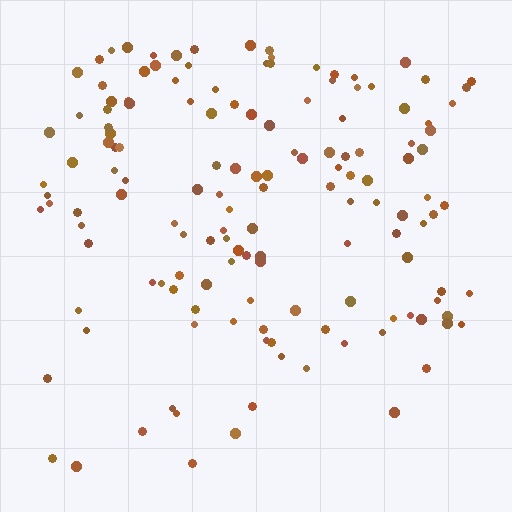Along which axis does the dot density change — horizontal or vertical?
Vertical.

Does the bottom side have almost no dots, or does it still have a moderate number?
Still a moderate number, just noticeably fewer than the top.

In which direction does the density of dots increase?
From bottom to top, with the top side densest.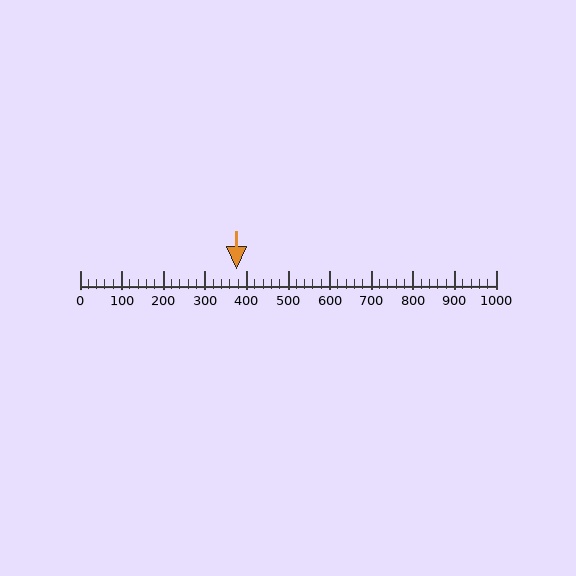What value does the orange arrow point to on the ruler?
The orange arrow points to approximately 377.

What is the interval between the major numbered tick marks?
The major tick marks are spaced 100 units apart.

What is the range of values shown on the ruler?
The ruler shows values from 0 to 1000.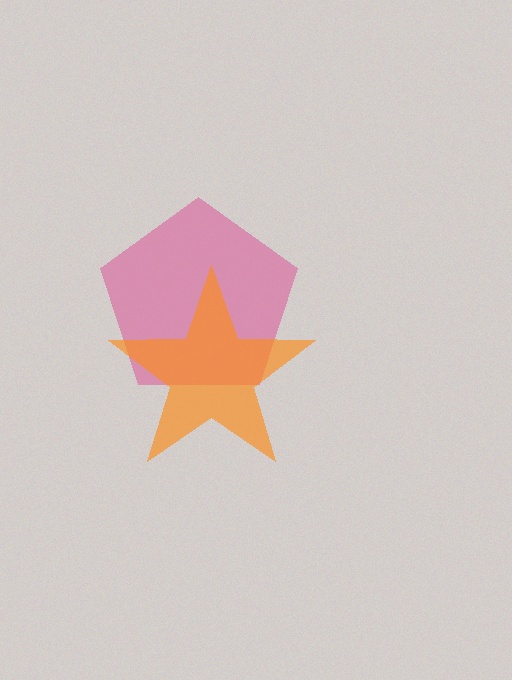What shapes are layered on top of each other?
The layered shapes are: a pink pentagon, an orange star.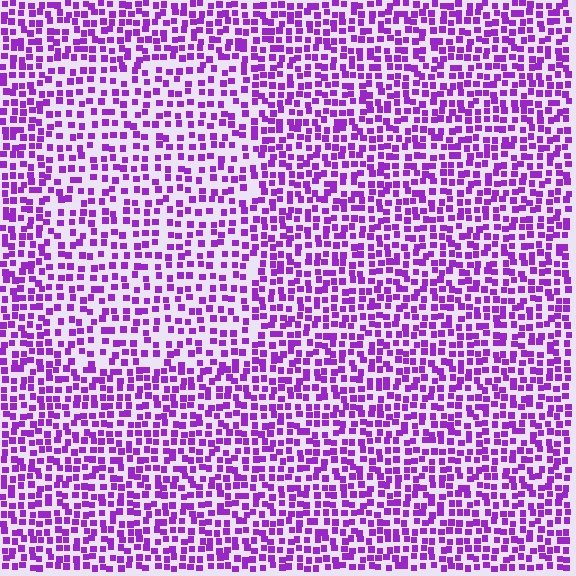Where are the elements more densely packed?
The elements are more densely packed outside the rectangle boundary.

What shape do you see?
I see a rectangle.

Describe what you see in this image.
The image contains small purple elements arranged at two different densities. A rectangle-shaped region is visible where the elements are less densely packed than the surrounding area.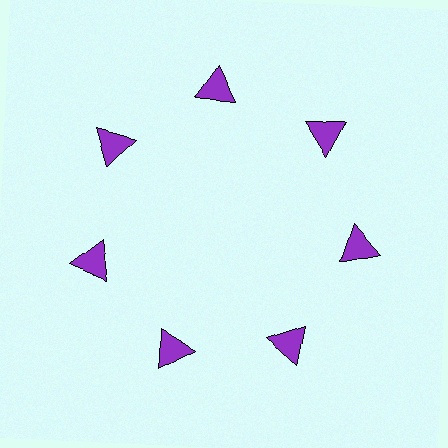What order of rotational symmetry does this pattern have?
This pattern has 7-fold rotational symmetry.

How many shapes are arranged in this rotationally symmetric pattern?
There are 7 shapes, arranged in 7 groups of 1.